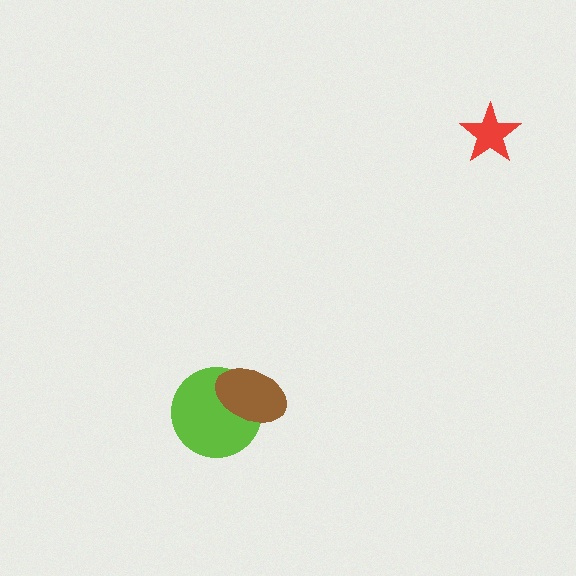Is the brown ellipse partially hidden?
No, no other shape covers it.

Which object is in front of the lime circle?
The brown ellipse is in front of the lime circle.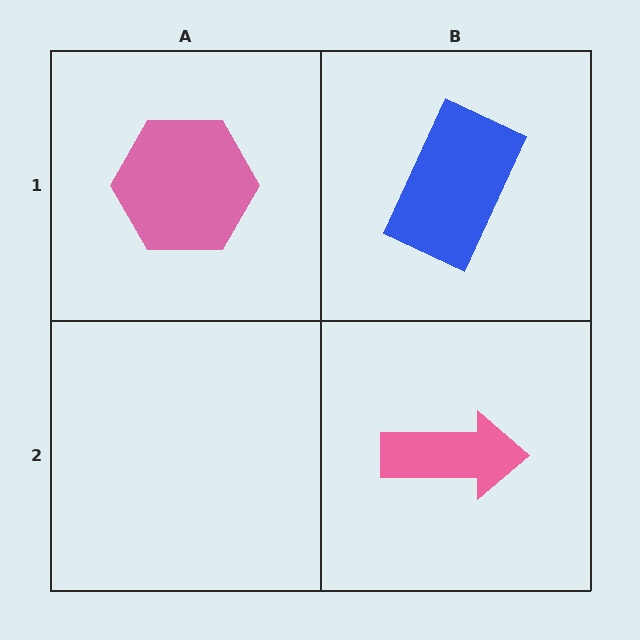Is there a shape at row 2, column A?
No, that cell is empty.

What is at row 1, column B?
A blue rectangle.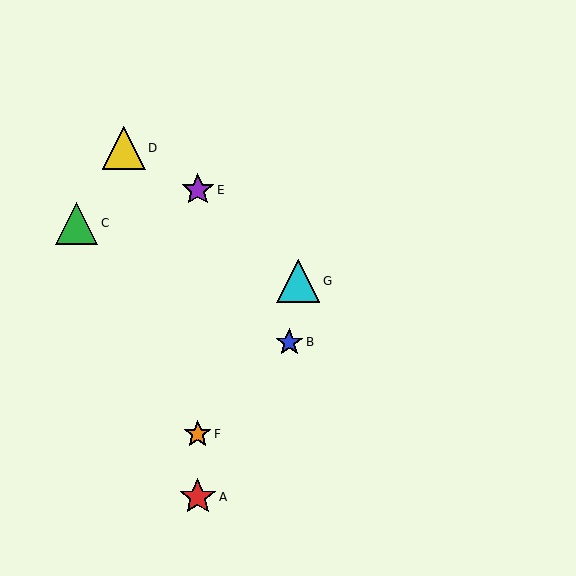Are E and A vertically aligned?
Yes, both are at x≈198.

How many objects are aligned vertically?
3 objects (A, E, F) are aligned vertically.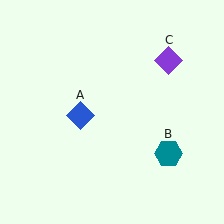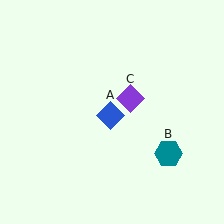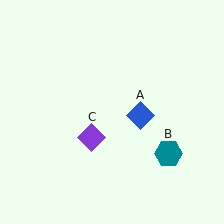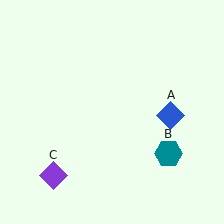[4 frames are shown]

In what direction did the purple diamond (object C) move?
The purple diamond (object C) moved down and to the left.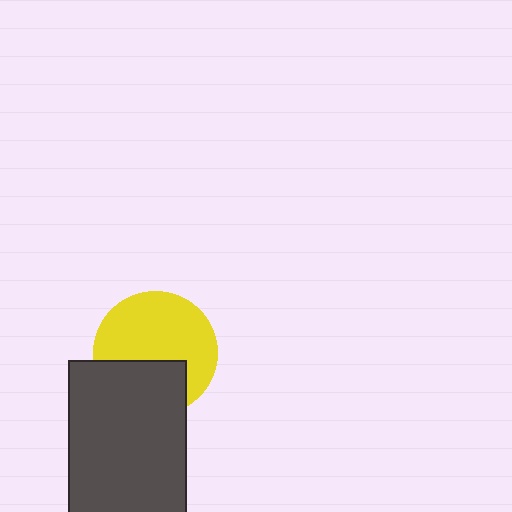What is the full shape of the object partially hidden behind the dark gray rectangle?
The partially hidden object is a yellow circle.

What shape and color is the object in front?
The object in front is a dark gray rectangle.